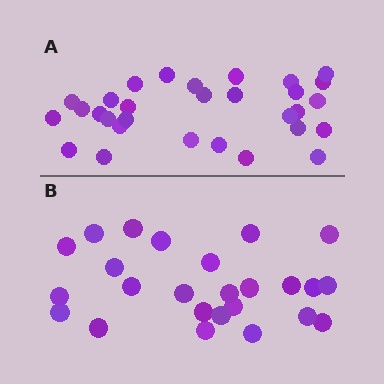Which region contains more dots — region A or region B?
Region A (the top region) has more dots.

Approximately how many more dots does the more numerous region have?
Region A has about 5 more dots than region B.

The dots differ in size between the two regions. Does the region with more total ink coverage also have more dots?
No. Region B has more total ink coverage because its dots are larger, but region A actually contains more individual dots. Total area can be misleading — the number of items is what matters here.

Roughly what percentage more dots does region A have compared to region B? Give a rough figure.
About 20% more.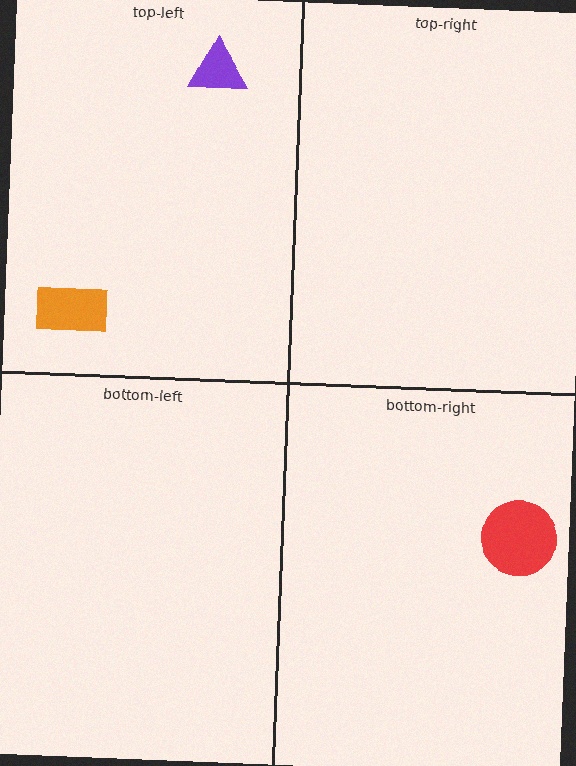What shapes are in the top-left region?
The purple triangle, the orange rectangle.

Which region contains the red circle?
The bottom-right region.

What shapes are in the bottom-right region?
The red circle.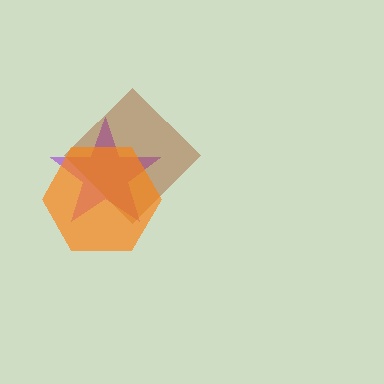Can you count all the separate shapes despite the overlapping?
Yes, there are 3 separate shapes.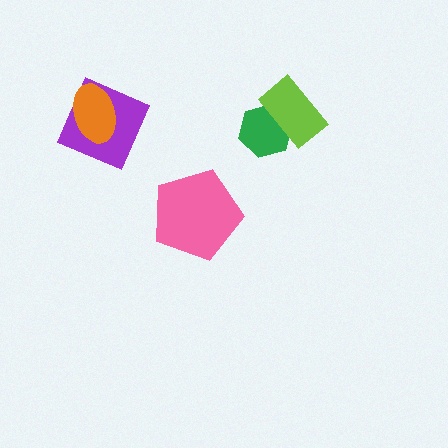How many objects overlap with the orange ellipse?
1 object overlaps with the orange ellipse.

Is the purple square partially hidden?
Yes, it is partially covered by another shape.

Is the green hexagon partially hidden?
Yes, it is partially covered by another shape.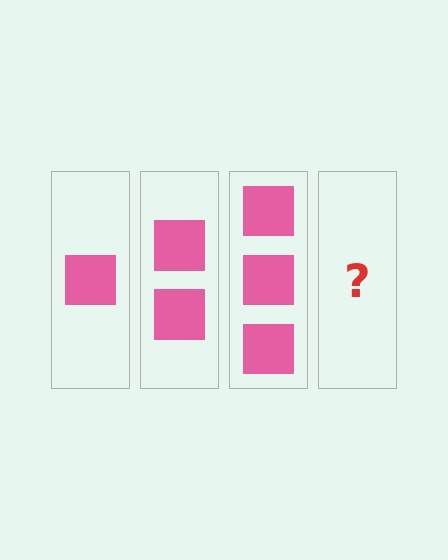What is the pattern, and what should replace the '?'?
The pattern is that each step adds one more square. The '?' should be 4 squares.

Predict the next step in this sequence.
The next step is 4 squares.